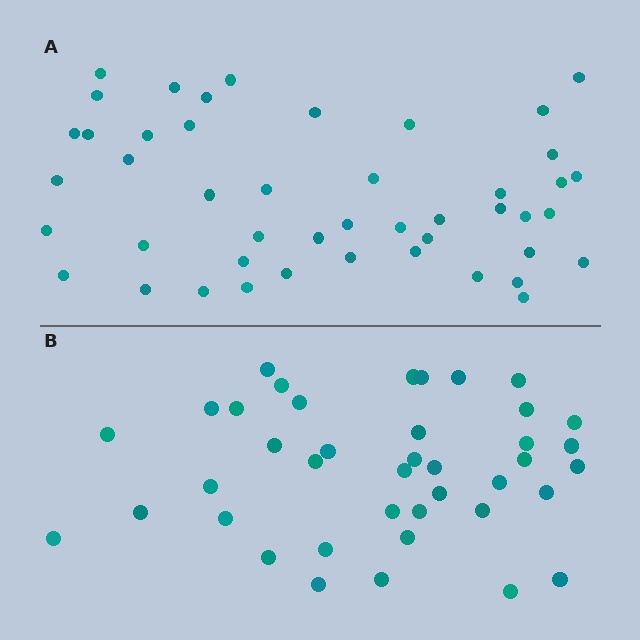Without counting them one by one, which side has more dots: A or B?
Region A (the top region) has more dots.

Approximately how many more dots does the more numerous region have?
Region A has about 6 more dots than region B.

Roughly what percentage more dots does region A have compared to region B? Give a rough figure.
About 15% more.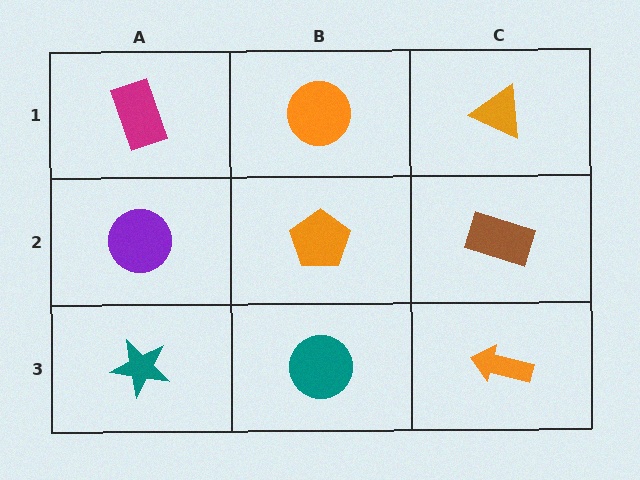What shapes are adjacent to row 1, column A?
A purple circle (row 2, column A), an orange circle (row 1, column B).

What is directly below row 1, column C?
A brown rectangle.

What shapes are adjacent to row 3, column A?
A purple circle (row 2, column A), a teal circle (row 3, column B).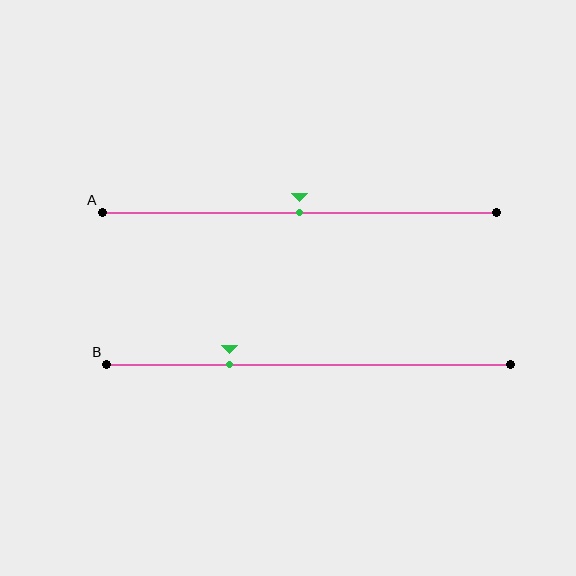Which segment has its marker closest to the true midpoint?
Segment A has its marker closest to the true midpoint.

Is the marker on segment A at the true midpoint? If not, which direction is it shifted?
Yes, the marker on segment A is at the true midpoint.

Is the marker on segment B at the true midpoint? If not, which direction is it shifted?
No, the marker on segment B is shifted to the left by about 19% of the segment length.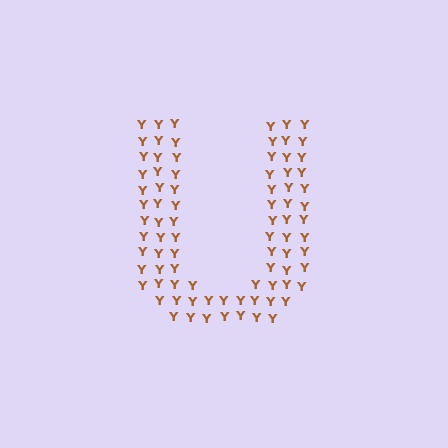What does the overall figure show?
The overall figure shows the letter U.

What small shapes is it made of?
It is made of small letter Y's.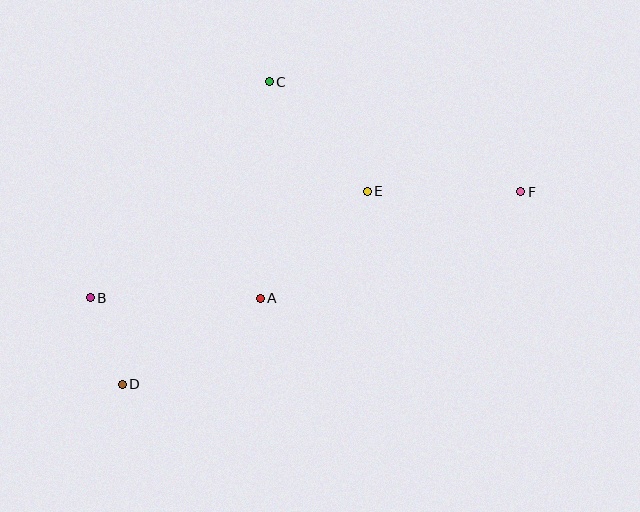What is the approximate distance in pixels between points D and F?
The distance between D and F is approximately 442 pixels.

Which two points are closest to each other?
Points B and D are closest to each other.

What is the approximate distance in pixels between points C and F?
The distance between C and F is approximately 274 pixels.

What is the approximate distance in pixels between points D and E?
The distance between D and E is approximately 312 pixels.